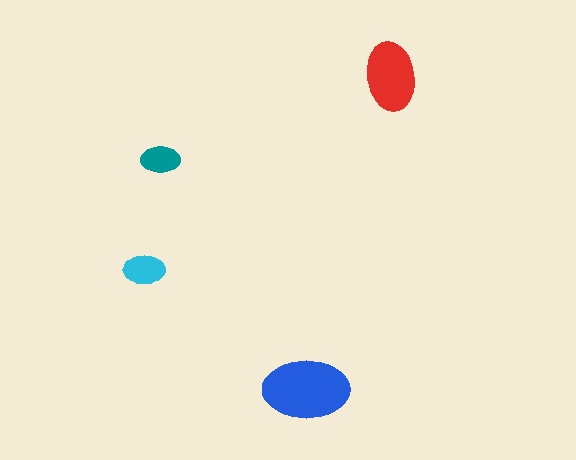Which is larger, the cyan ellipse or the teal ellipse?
The cyan one.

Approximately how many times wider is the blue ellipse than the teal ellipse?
About 2 times wider.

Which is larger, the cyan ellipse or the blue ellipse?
The blue one.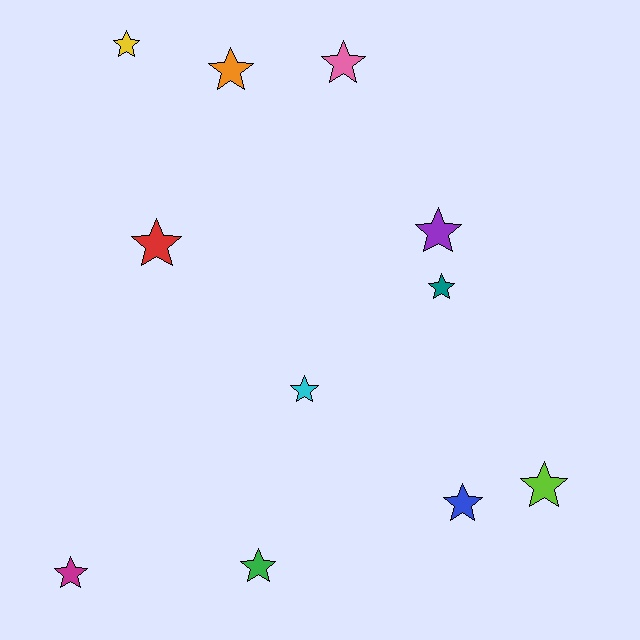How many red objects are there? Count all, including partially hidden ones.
There is 1 red object.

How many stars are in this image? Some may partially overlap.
There are 11 stars.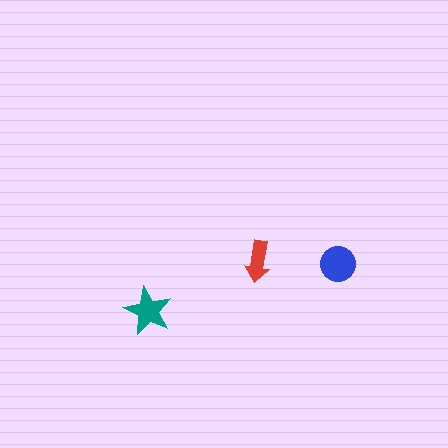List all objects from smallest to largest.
The red arrow, the teal star, the blue circle.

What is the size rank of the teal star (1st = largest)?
2nd.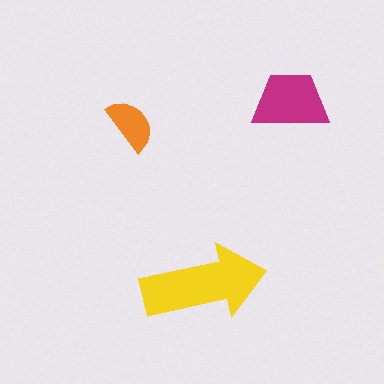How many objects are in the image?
There are 3 objects in the image.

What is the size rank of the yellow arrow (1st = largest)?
1st.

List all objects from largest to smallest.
The yellow arrow, the magenta trapezoid, the orange semicircle.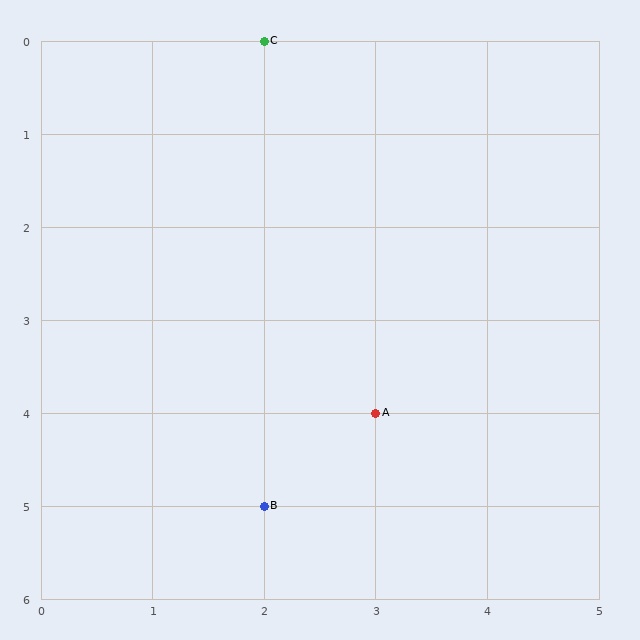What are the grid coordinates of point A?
Point A is at grid coordinates (3, 4).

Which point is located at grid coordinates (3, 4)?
Point A is at (3, 4).